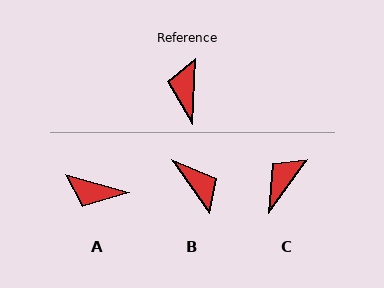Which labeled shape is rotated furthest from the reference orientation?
B, about 143 degrees away.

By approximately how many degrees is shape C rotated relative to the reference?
Approximately 34 degrees clockwise.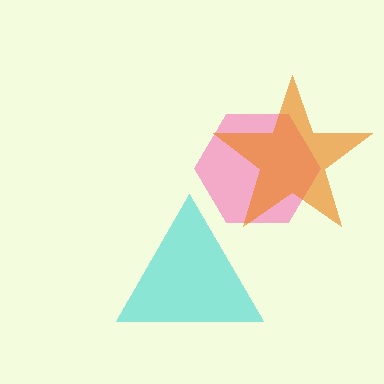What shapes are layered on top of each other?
The layered shapes are: a cyan triangle, a pink hexagon, an orange star.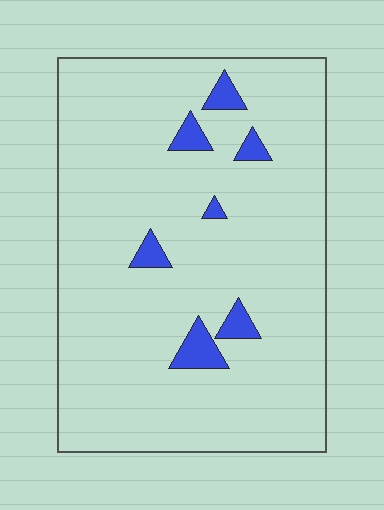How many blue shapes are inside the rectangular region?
7.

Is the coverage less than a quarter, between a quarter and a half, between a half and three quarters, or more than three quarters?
Less than a quarter.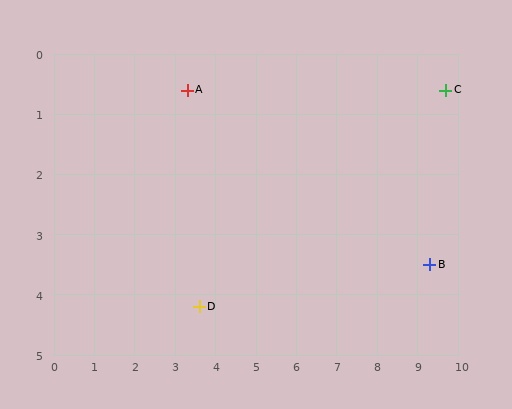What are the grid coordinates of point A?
Point A is at approximately (3.3, 0.6).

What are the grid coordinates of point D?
Point D is at approximately (3.6, 4.2).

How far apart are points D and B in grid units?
Points D and B are about 5.7 grid units apart.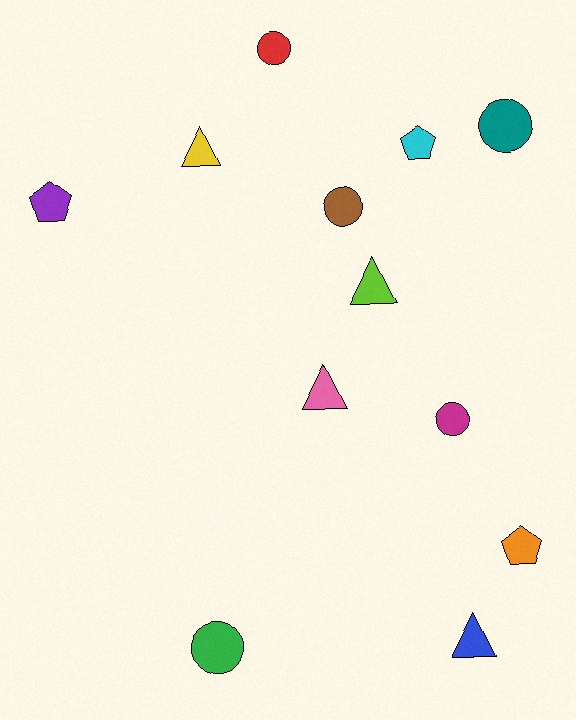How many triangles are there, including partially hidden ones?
There are 4 triangles.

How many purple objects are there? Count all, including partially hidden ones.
There is 1 purple object.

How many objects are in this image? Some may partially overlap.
There are 12 objects.